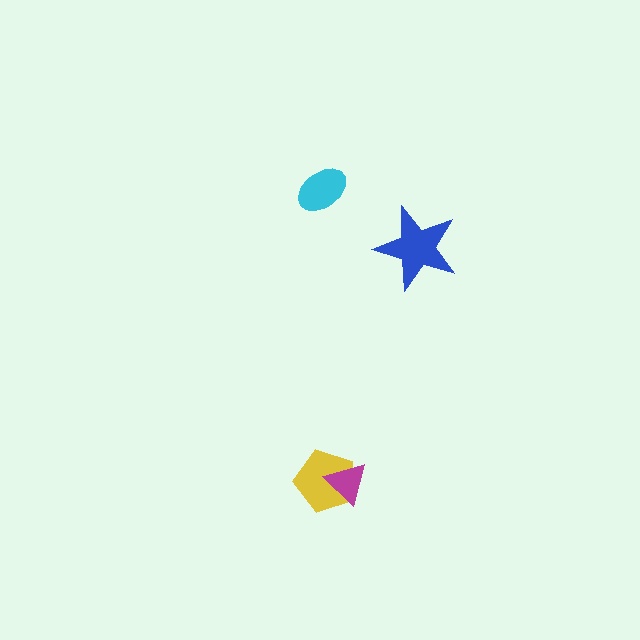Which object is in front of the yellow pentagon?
The magenta triangle is in front of the yellow pentagon.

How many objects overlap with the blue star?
0 objects overlap with the blue star.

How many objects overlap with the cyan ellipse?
0 objects overlap with the cyan ellipse.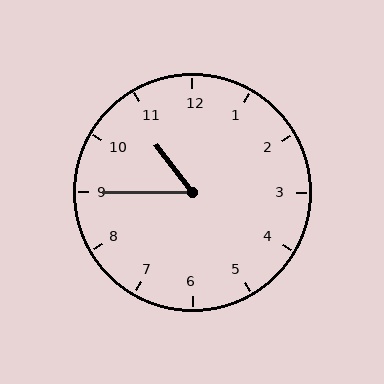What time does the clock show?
10:45.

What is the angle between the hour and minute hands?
Approximately 52 degrees.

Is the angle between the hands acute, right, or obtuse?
It is acute.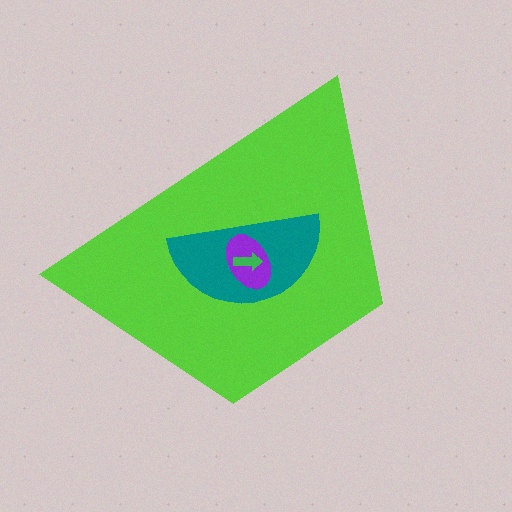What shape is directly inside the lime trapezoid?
The teal semicircle.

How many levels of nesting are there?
4.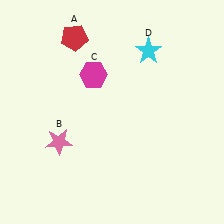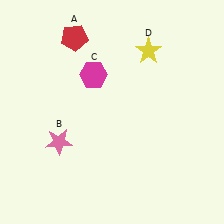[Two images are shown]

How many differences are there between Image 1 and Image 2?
There is 1 difference between the two images.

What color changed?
The star (D) changed from cyan in Image 1 to yellow in Image 2.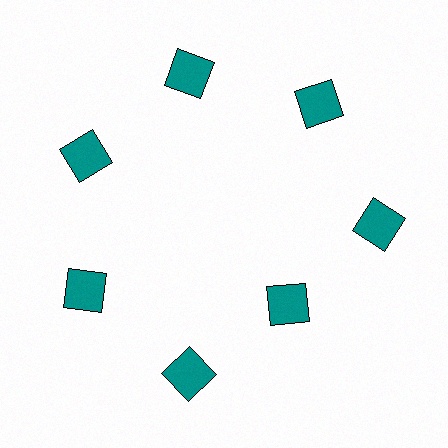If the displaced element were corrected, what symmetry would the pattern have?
It would have 7-fold rotational symmetry — the pattern would map onto itself every 51 degrees.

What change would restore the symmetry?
The symmetry would be restored by moving it outward, back onto the ring so that all 7 squares sit at equal angles and equal distance from the center.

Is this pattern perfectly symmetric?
No. The 7 teal squares are arranged in a ring, but one element near the 5 o'clock position is pulled inward toward the center, breaking the 7-fold rotational symmetry.